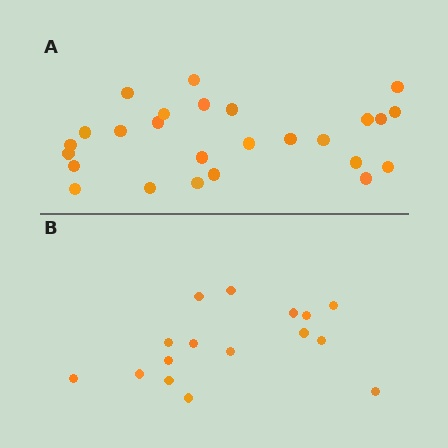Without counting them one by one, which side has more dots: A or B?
Region A (the top region) has more dots.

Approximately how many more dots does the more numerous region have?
Region A has roughly 10 or so more dots than region B.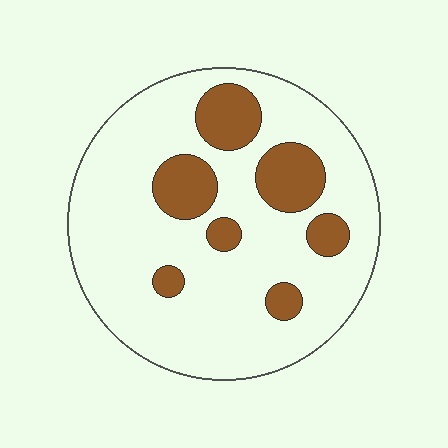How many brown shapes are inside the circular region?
7.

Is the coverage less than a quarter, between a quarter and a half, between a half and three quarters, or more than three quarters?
Less than a quarter.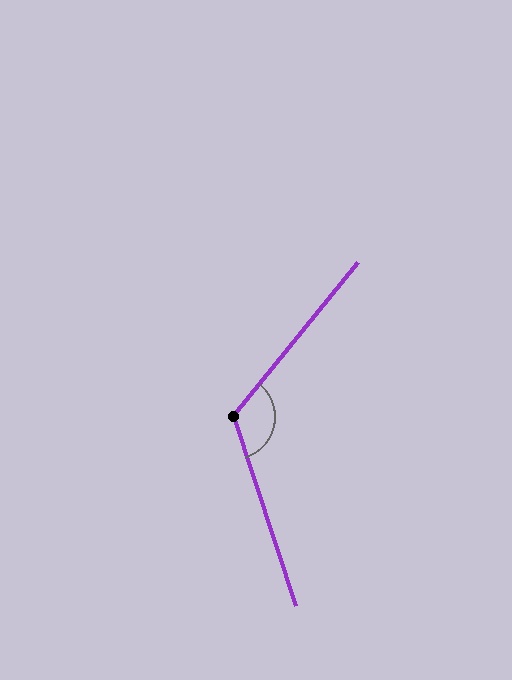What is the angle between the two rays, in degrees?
Approximately 123 degrees.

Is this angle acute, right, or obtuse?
It is obtuse.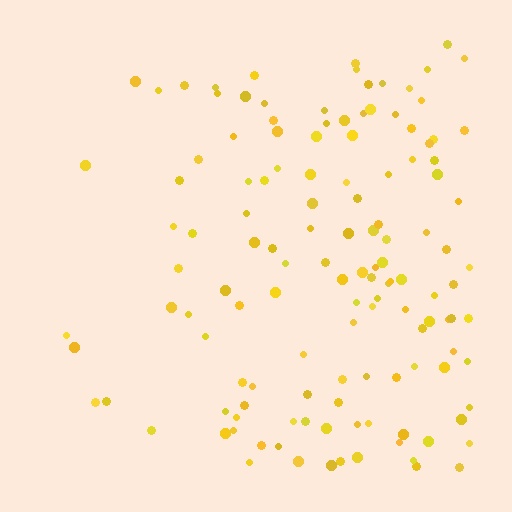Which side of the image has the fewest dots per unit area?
The left.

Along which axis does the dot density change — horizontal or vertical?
Horizontal.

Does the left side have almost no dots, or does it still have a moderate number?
Still a moderate number, just noticeably fewer than the right.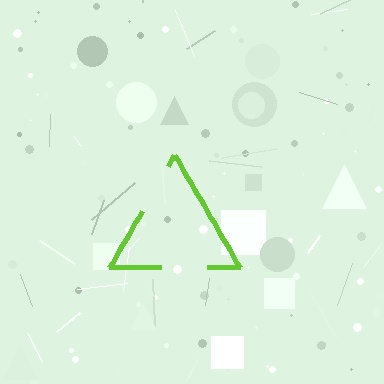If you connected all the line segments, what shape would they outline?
They would outline a triangle.